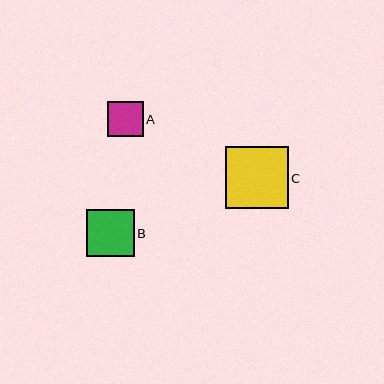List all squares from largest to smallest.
From largest to smallest: C, B, A.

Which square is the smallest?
Square A is the smallest with a size of approximately 35 pixels.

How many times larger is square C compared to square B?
Square C is approximately 1.3 times the size of square B.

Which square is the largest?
Square C is the largest with a size of approximately 62 pixels.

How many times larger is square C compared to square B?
Square C is approximately 1.3 times the size of square B.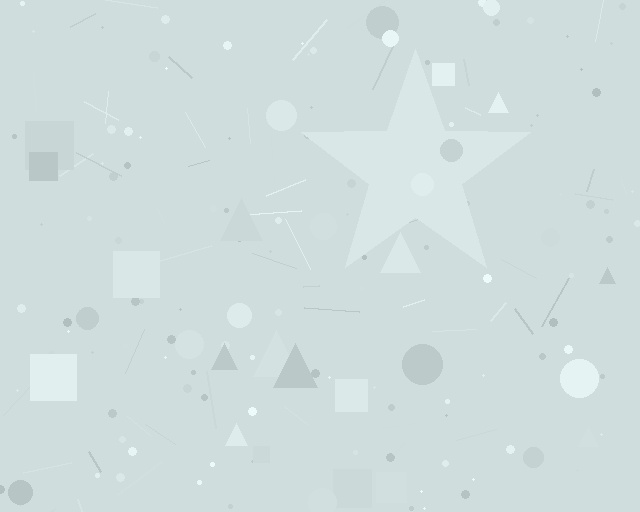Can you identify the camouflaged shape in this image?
The camouflaged shape is a star.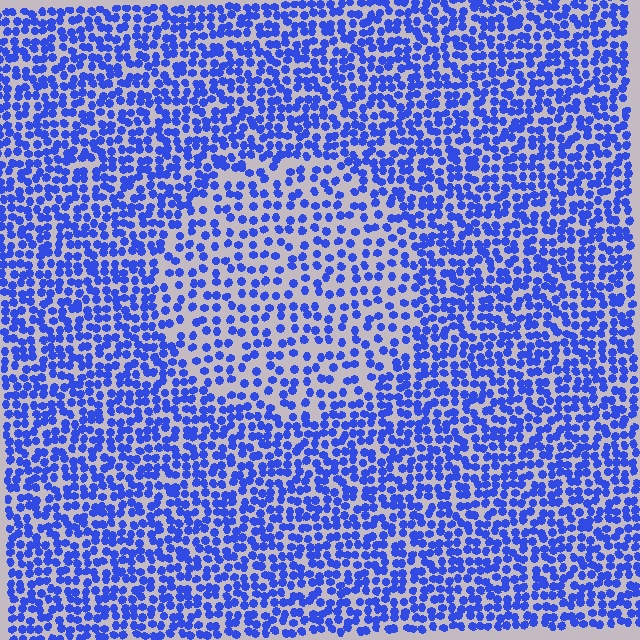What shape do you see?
I see a circle.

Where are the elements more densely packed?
The elements are more densely packed outside the circle boundary.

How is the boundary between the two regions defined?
The boundary is defined by a change in element density (approximately 1.8x ratio). All elements are the same color, size, and shape.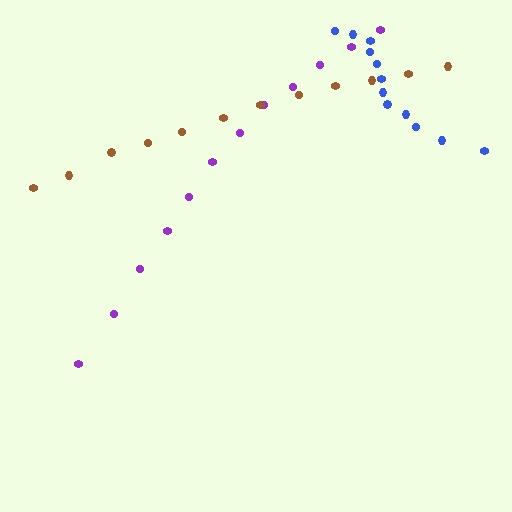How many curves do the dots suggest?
There are 3 distinct paths.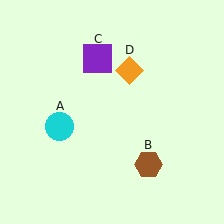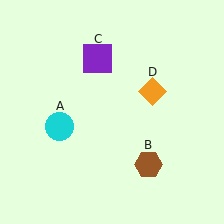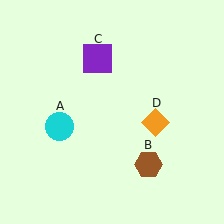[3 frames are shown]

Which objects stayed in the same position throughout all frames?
Cyan circle (object A) and brown hexagon (object B) and purple square (object C) remained stationary.